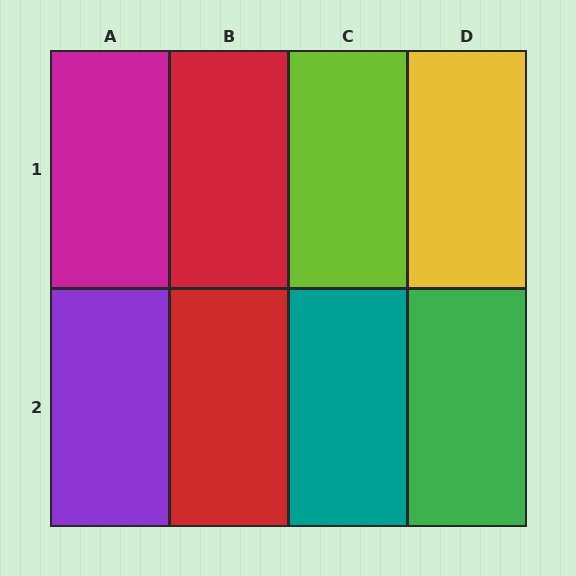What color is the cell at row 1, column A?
Magenta.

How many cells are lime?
1 cell is lime.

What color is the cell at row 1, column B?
Red.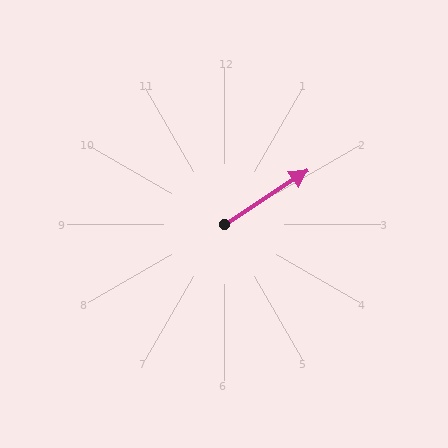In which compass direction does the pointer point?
Northeast.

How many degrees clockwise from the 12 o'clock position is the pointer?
Approximately 57 degrees.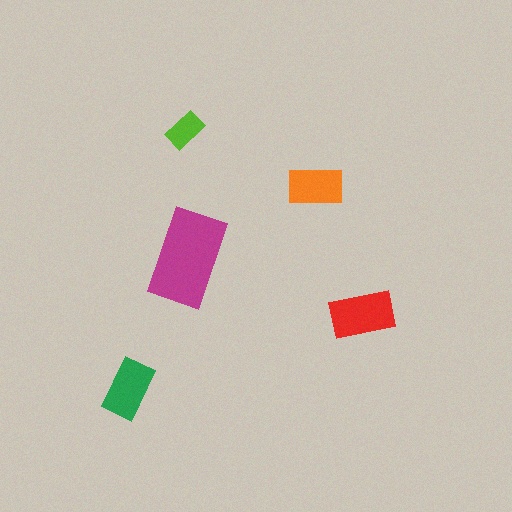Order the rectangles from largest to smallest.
the magenta one, the red one, the green one, the orange one, the lime one.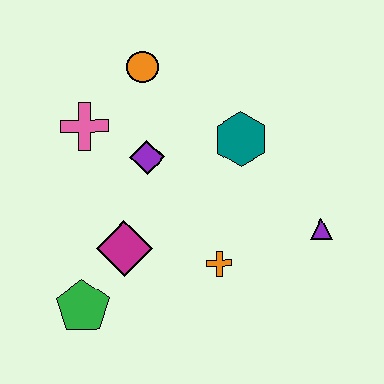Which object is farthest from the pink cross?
The purple triangle is farthest from the pink cross.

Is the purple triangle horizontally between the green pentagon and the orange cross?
No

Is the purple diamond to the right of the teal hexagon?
No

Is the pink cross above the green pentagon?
Yes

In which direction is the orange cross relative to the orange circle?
The orange cross is below the orange circle.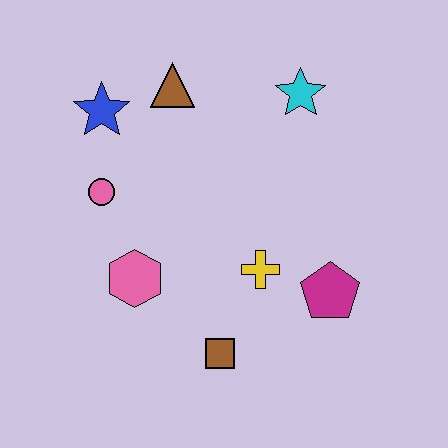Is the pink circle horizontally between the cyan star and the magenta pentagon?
No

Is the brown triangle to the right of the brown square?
No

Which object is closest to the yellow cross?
The magenta pentagon is closest to the yellow cross.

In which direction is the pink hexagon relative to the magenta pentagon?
The pink hexagon is to the left of the magenta pentagon.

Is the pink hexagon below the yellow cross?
Yes